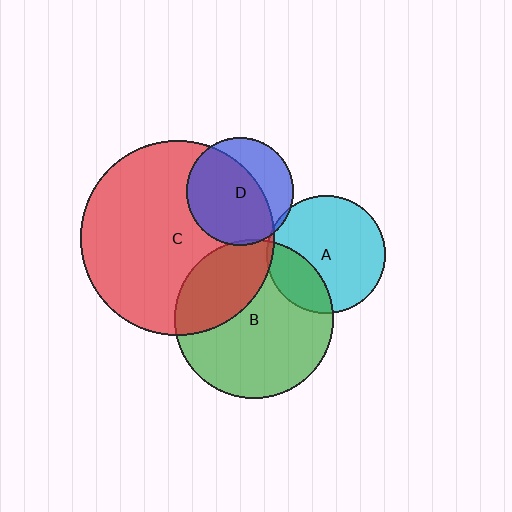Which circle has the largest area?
Circle C (red).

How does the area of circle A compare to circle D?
Approximately 1.2 times.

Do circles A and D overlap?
Yes.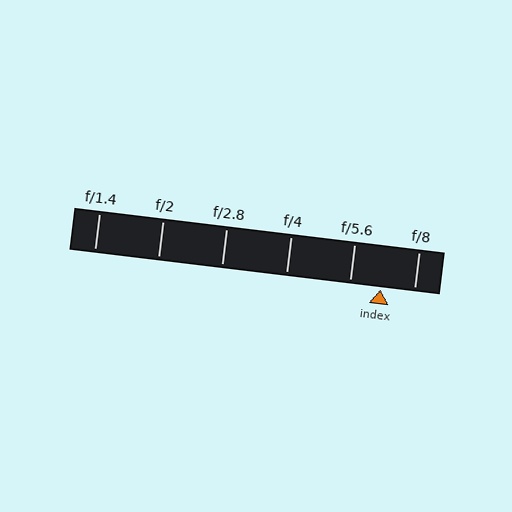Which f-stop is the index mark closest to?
The index mark is closest to f/5.6.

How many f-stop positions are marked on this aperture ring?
There are 6 f-stop positions marked.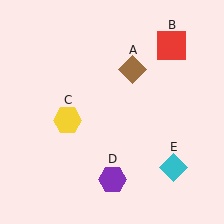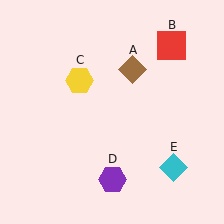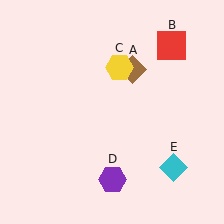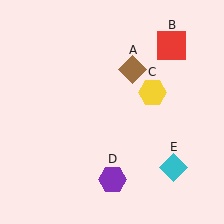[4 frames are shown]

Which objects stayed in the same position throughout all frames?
Brown diamond (object A) and red square (object B) and purple hexagon (object D) and cyan diamond (object E) remained stationary.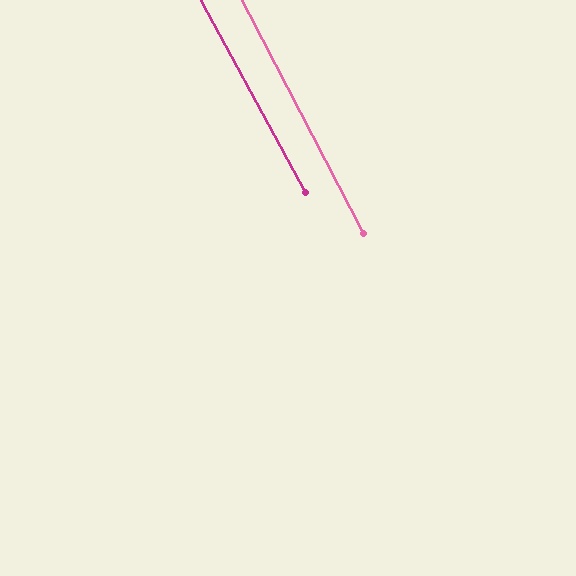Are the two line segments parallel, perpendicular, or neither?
Parallel — their directions differ by only 1.0°.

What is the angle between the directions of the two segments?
Approximately 1 degree.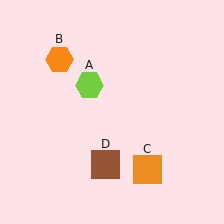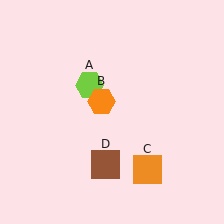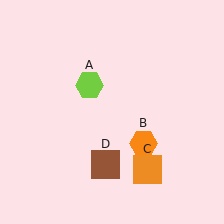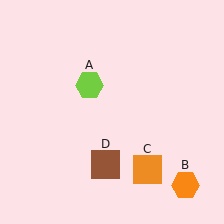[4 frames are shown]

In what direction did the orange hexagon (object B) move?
The orange hexagon (object B) moved down and to the right.